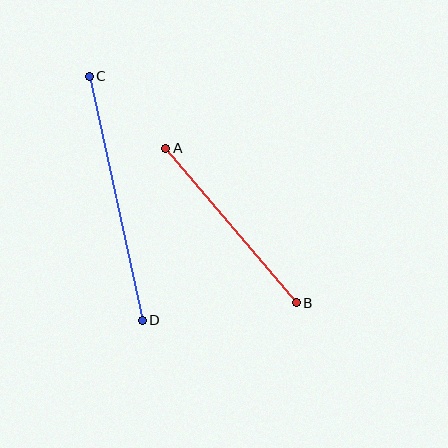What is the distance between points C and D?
The distance is approximately 249 pixels.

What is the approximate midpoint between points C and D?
The midpoint is at approximately (116, 198) pixels.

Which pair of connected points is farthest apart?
Points C and D are farthest apart.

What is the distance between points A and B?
The distance is approximately 202 pixels.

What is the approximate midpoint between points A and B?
The midpoint is at approximately (231, 226) pixels.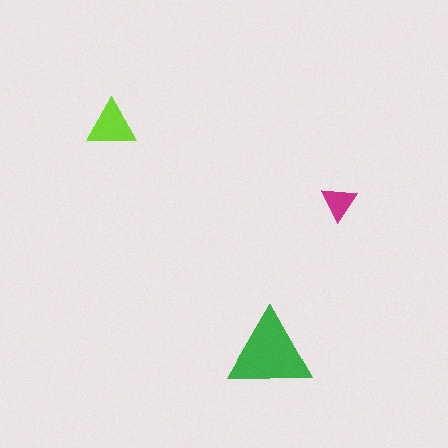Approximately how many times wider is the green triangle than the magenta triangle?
About 2.5 times wider.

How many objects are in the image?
There are 3 objects in the image.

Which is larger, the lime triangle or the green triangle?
The green one.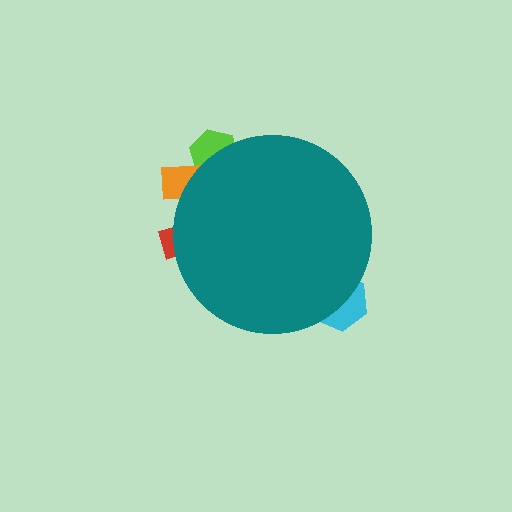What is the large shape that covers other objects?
A teal circle.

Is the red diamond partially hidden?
Yes, the red diamond is partially hidden behind the teal circle.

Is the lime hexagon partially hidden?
Yes, the lime hexagon is partially hidden behind the teal circle.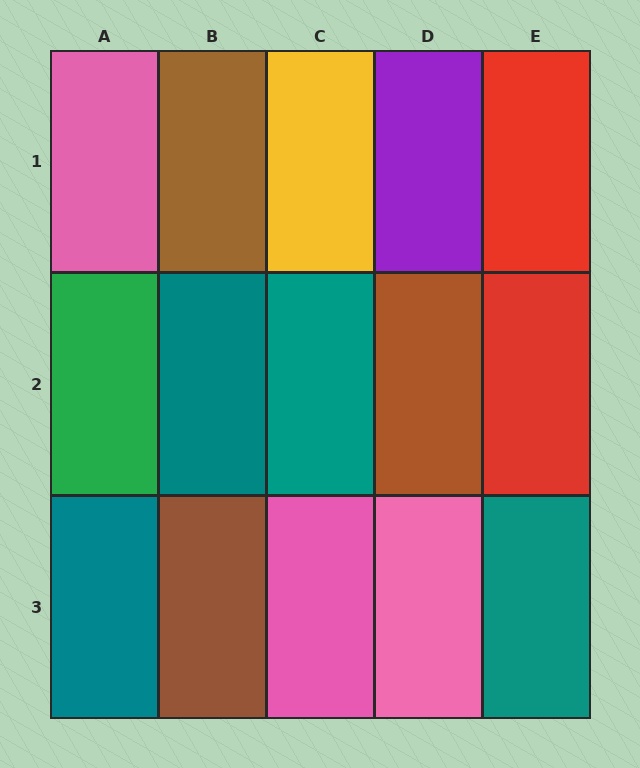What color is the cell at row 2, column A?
Green.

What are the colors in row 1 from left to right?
Pink, brown, yellow, purple, red.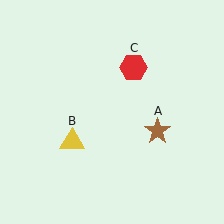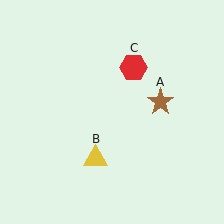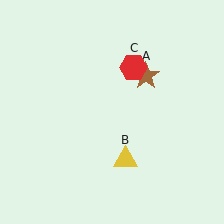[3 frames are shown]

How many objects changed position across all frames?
2 objects changed position: brown star (object A), yellow triangle (object B).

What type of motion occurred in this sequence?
The brown star (object A), yellow triangle (object B) rotated counterclockwise around the center of the scene.